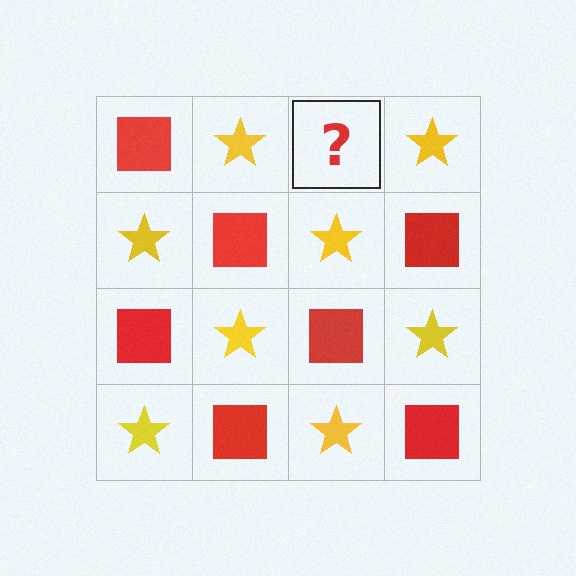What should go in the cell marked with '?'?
The missing cell should contain a red square.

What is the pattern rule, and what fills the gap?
The rule is that it alternates red square and yellow star in a checkerboard pattern. The gap should be filled with a red square.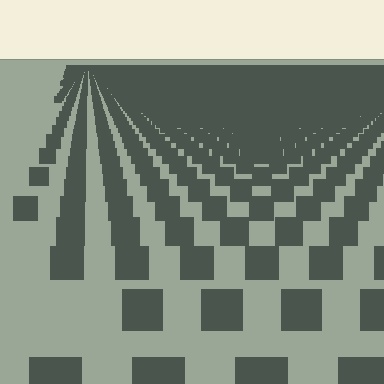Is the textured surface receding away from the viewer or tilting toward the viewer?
The surface is receding away from the viewer. Texture elements get smaller and denser toward the top.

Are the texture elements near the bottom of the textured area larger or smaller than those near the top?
Larger. Near the bottom, elements are closer to the viewer and appear at a bigger on-screen size.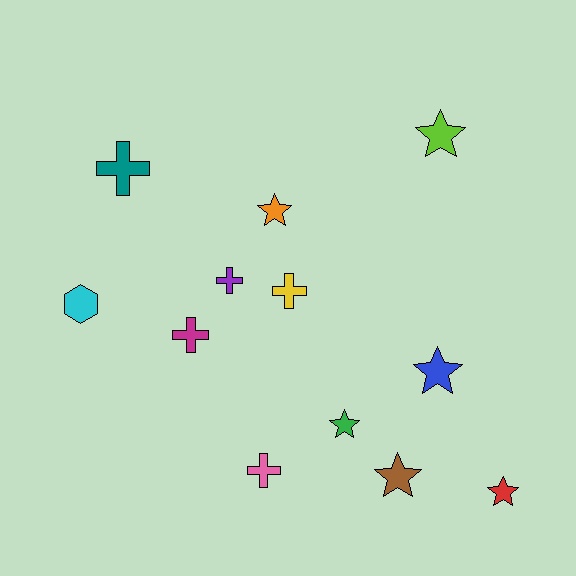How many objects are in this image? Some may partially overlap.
There are 12 objects.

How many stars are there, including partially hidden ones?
There are 6 stars.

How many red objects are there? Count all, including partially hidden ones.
There is 1 red object.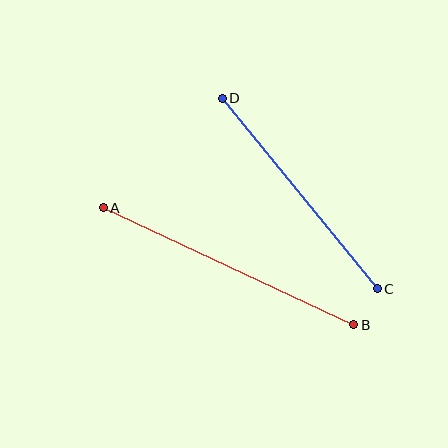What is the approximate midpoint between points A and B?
The midpoint is at approximately (228, 266) pixels.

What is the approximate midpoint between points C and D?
The midpoint is at approximately (300, 193) pixels.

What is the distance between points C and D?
The distance is approximately 246 pixels.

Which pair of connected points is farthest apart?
Points A and B are farthest apart.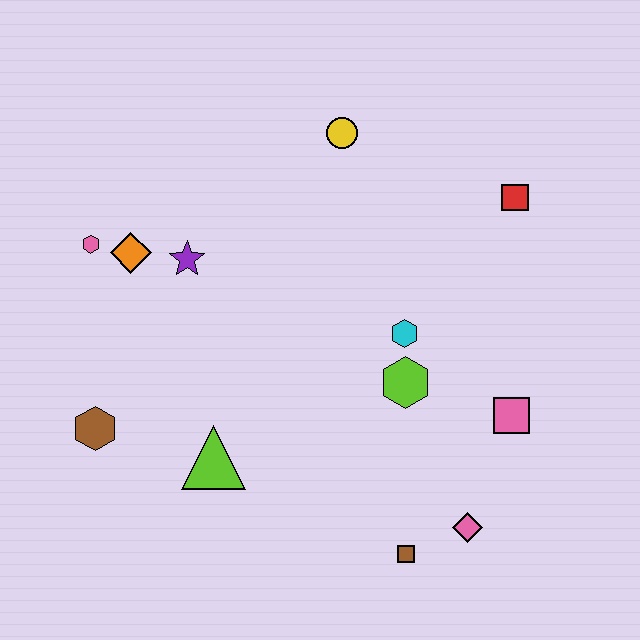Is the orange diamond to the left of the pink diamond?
Yes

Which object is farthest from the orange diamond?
The pink diamond is farthest from the orange diamond.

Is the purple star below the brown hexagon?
No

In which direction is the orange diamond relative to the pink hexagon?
The orange diamond is to the right of the pink hexagon.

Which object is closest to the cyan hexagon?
The lime hexagon is closest to the cyan hexagon.